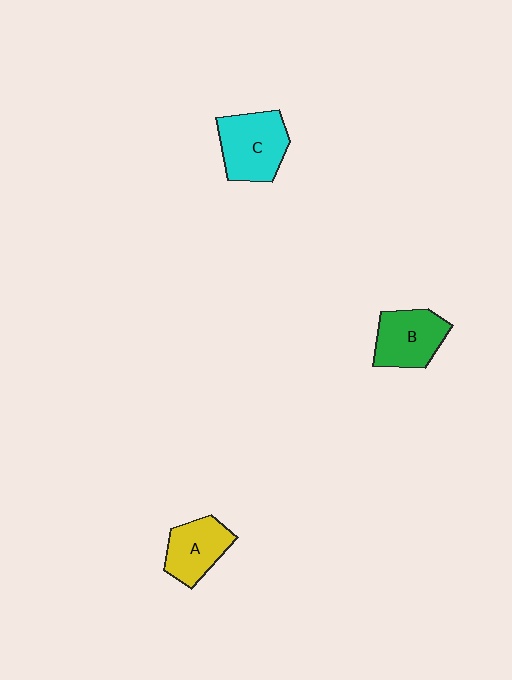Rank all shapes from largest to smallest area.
From largest to smallest: C (cyan), B (green), A (yellow).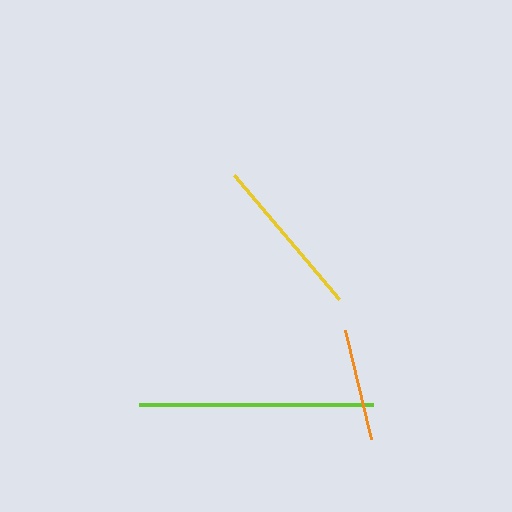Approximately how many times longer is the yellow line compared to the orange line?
The yellow line is approximately 1.4 times the length of the orange line.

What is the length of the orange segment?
The orange segment is approximately 112 pixels long.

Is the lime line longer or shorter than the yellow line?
The lime line is longer than the yellow line.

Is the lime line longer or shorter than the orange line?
The lime line is longer than the orange line.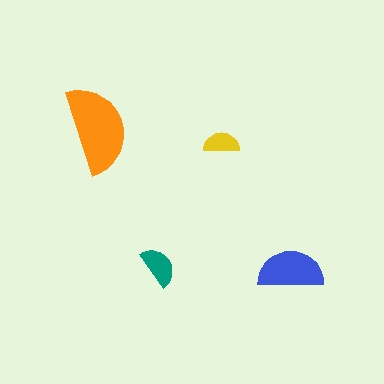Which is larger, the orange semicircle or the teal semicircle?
The orange one.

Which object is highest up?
The orange semicircle is topmost.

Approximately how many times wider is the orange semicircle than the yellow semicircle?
About 2.5 times wider.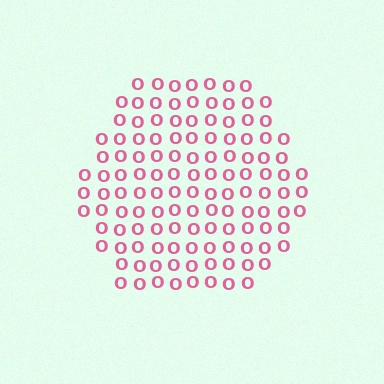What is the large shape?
The large shape is a hexagon.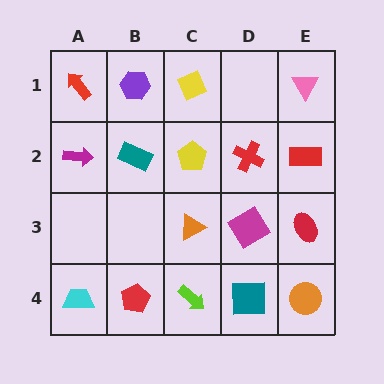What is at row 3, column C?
An orange triangle.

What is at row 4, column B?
A red pentagon.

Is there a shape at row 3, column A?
No, that cell is empty.